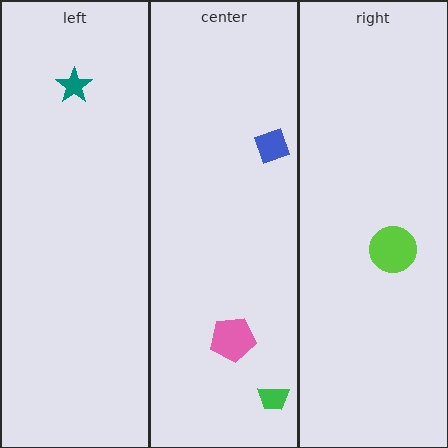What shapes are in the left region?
The teal star.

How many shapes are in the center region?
3.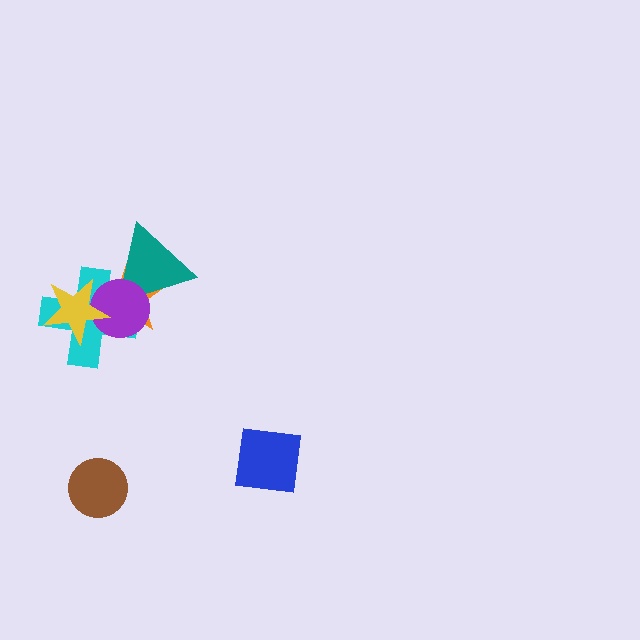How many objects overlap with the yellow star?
3 objects overlap with the yellow star.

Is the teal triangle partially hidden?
Yes, it is partially covered by another shape.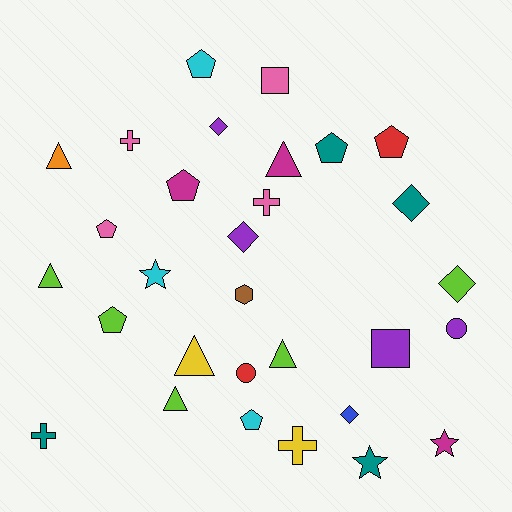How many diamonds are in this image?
There are 5 diamonds.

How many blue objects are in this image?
There is 1 blue object.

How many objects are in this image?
There are 30 objects.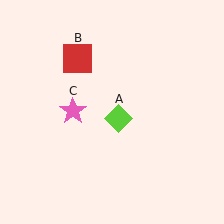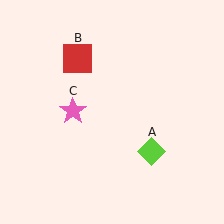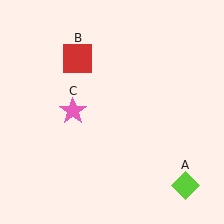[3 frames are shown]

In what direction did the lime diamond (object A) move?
The lime diamond (object A) moved down and to the right.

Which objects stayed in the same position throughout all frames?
Red square (object B) and pink star (object C) remained stationary.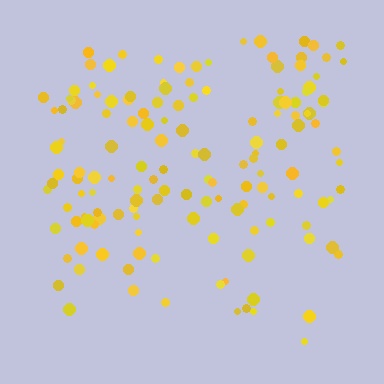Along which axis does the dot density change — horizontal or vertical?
Vertical.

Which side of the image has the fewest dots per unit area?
The bottom.